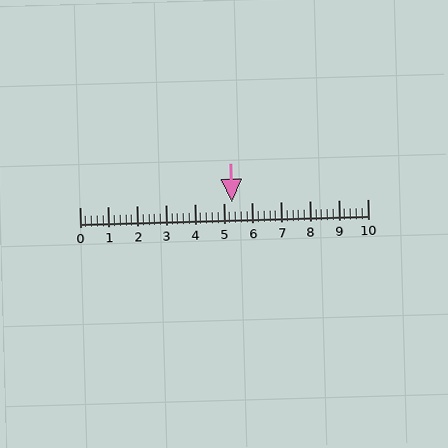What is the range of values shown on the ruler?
The ruler shows values from 0 to 10.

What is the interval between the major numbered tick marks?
The major tick marks are spaced 1 units apart.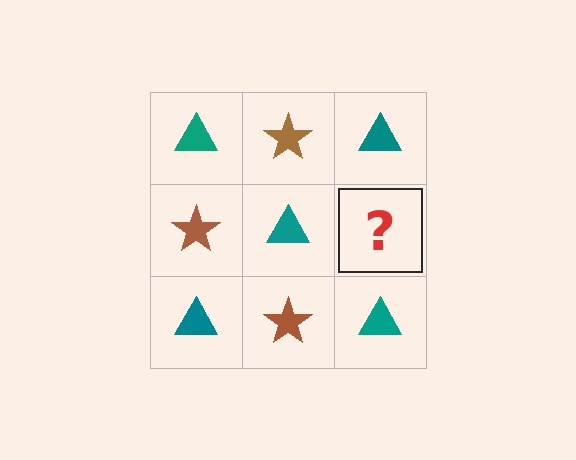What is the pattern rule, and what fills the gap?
The rule is that it alternates teal triangle and brown star in a checkerboard pattern. The gap should be filled with a brown star.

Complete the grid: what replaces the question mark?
The question mark should be replaced with a brown star.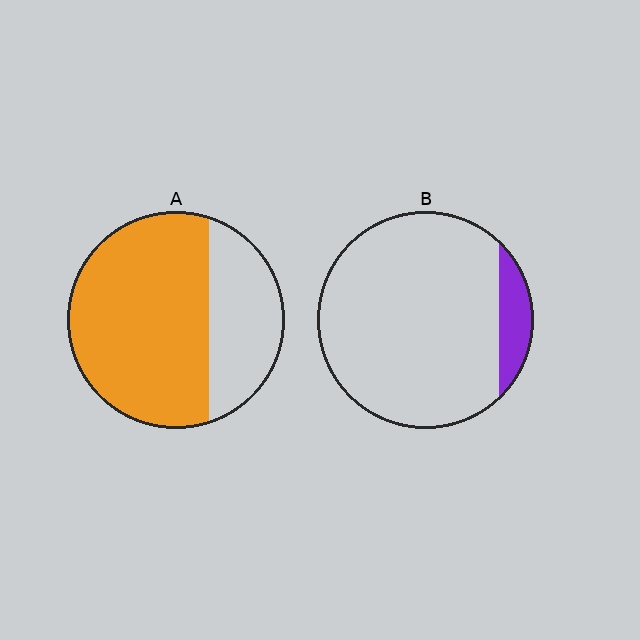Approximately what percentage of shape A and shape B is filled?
A is approximately 70% and B is approximately 10%.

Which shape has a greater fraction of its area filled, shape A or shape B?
Shape A.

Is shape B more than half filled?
No.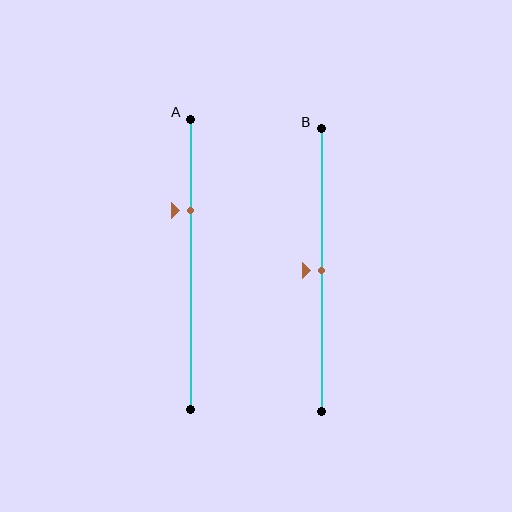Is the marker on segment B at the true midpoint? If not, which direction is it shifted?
Yes, the marker on segment B is at the true midpoint.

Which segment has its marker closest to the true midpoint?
Segment B has its marker closest to the true midpoint.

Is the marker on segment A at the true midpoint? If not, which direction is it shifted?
No, the marker on segment A is shifted upward by about 18% of the segment length.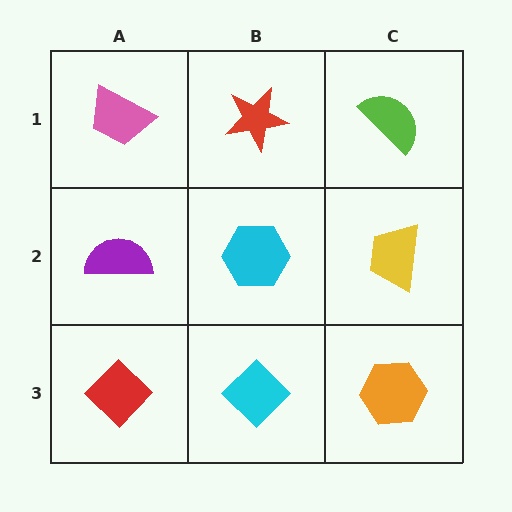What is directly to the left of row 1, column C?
A red star.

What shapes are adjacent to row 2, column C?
A lime semicircle (row 1, column C), an orange hexagon (row 3, column C), a cyan hexagon (row 2, column B).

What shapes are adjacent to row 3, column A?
A purple semicircle (row 2, column A), a cyan diamond (row 3, column B).